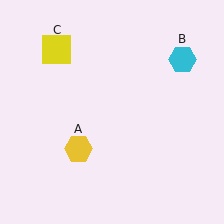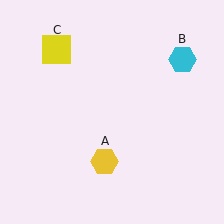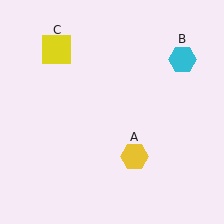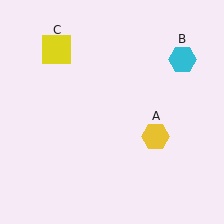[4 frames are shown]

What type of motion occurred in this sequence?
The yellow hexagon (object A) rotated counterclockwise around the center of the scene.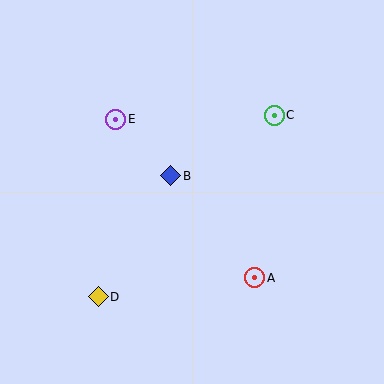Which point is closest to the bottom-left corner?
Point D is closest to the bottom-left corner.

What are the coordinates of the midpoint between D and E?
The midpoint between D and E is at (107, 208).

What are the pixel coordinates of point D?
Point D is at (98, 297).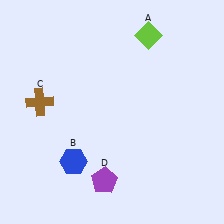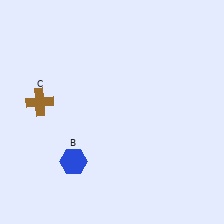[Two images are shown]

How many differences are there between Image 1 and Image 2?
There are 2 differences between the two images.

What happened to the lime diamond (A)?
The lime diamond (A) was removed in Image 2. It was in the top-right area of Image 1.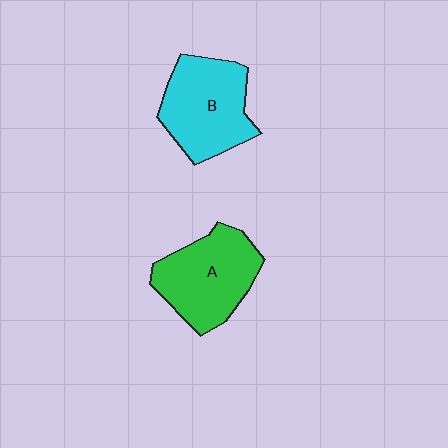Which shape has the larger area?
Shape A (green).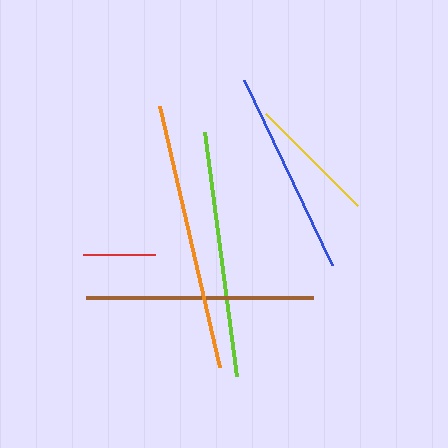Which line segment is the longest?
The orange line is the longest at approximately 268 pixels.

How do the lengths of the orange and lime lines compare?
The orange and lime lines are approximately the same length.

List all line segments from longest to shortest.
From longest to shortest: orange, lime, brown, blue, yellow, red.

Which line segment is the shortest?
The red line is the shortest at approximately 72 pixels.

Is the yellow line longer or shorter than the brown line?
The brown line is longer than the yellow line.